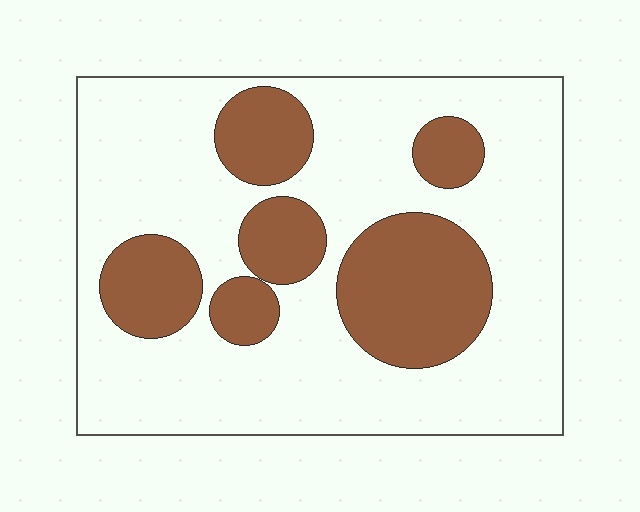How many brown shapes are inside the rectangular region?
6.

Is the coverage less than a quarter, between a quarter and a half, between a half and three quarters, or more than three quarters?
Between a quarter and a half.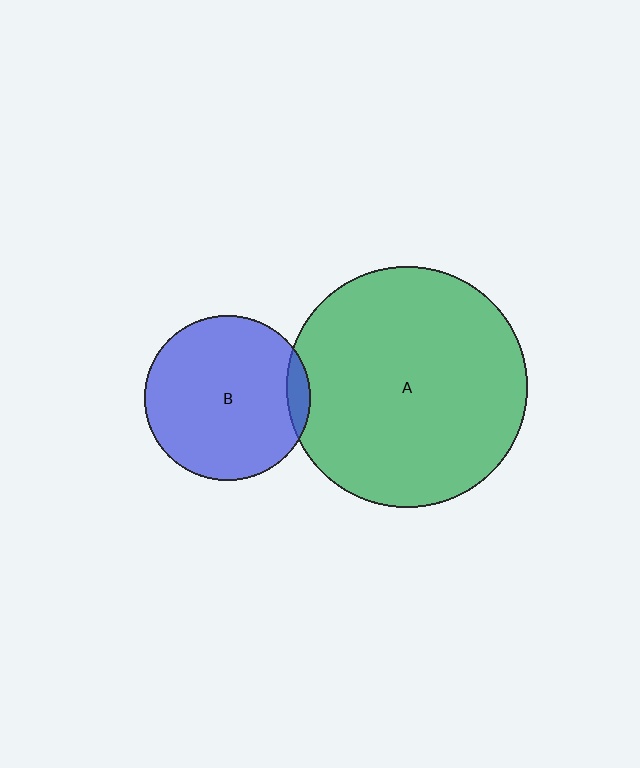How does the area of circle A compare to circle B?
Approximately 2.1 times.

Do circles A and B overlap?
Yes.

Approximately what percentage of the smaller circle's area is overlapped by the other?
Approximately 5%.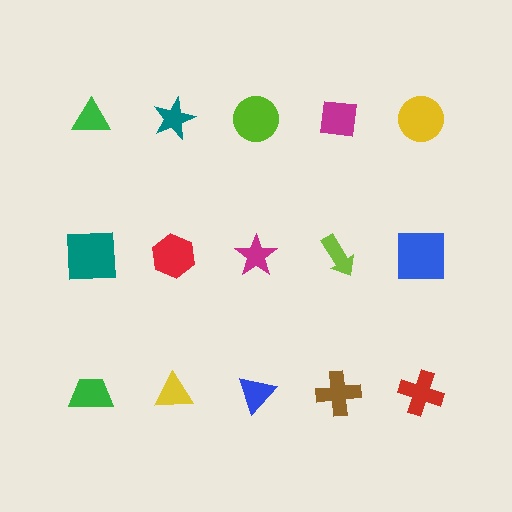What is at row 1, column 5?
A yellow circle.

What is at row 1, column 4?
A magenta square.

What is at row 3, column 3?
A blue triangle.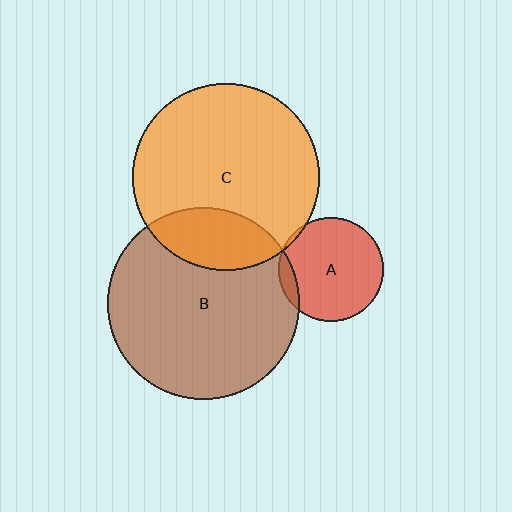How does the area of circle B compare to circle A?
Approximately 3.4 times.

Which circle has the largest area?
Circle B (brown).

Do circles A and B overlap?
Yes.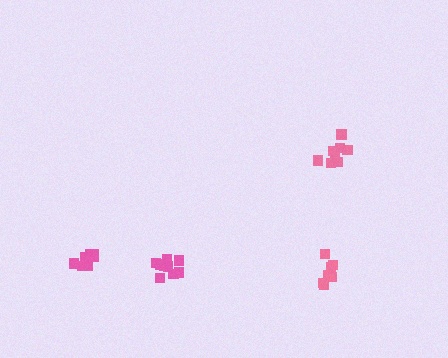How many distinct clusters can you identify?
There are 4 distinct clusters.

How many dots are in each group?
Group 1: 10 dots, Group 2: 8 dots, Group 3: 8 dots, Group 4: 7 dots (33 total).